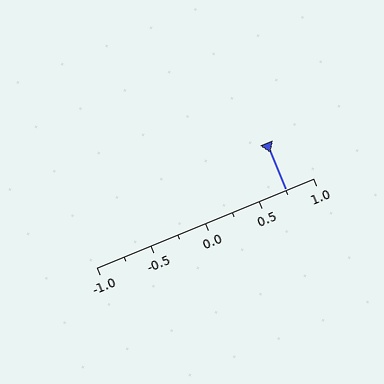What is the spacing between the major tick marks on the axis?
The major ticks are spaced 0.5 apart.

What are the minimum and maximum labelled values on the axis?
The axis runs from -1.0 to 1.0.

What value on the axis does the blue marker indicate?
The marker indicates approximately 0.75.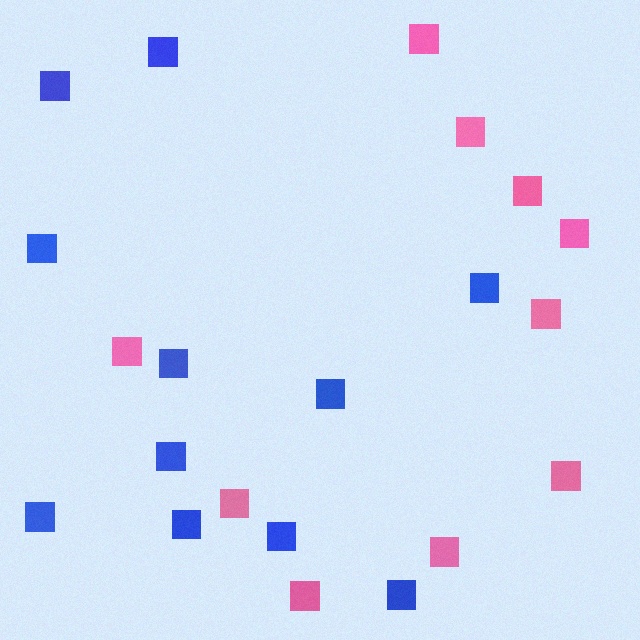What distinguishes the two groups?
There are 2 groups: one group of pink squares (10) and one group of blue squares (11).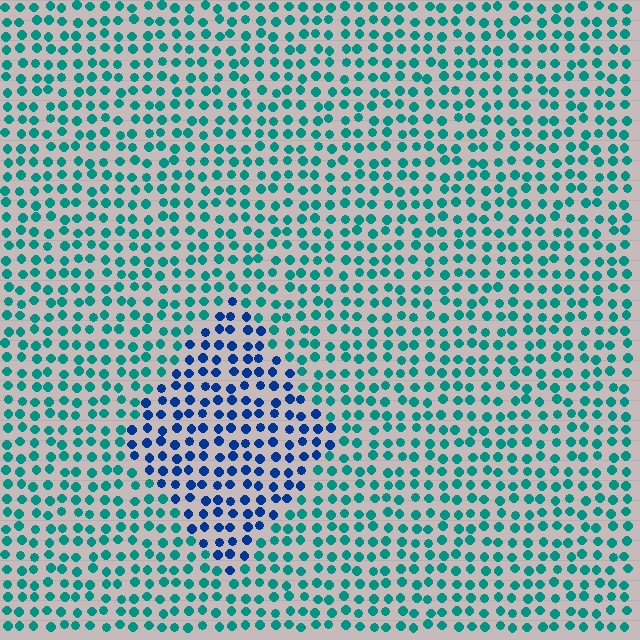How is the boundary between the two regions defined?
The boundary is defined purely by a slight shift in hue (about 46 degrees). Spacing, size, and orientation are identical on both sides.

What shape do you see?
I see a diamond.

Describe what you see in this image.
The image is filled with small teal elements in a uniform arrangement. A diamond-shaped region is visible where the elements are tinted to a slightly different hue, forming a subtle color boundary.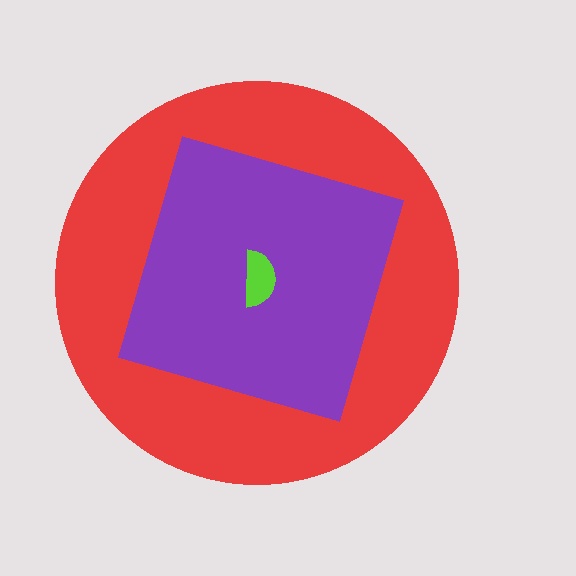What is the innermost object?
The lime semicircle.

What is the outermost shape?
The red circle.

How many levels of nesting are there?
3.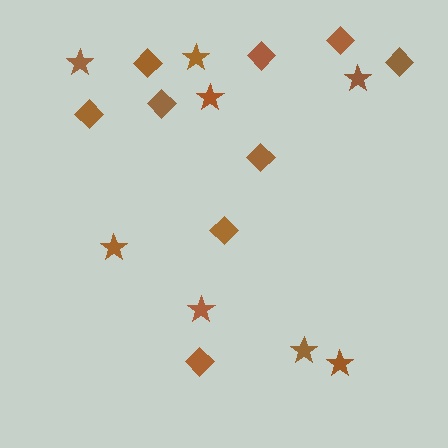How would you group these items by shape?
There are 2 groups: one group of stars (8) and one group of diamonds (9).